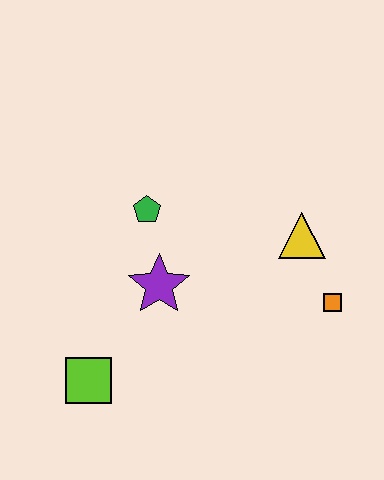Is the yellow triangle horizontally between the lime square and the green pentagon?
No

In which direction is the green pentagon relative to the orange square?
The green pentagon is to the left of the orange square.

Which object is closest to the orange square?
The yellow triangle is closest to the orange square.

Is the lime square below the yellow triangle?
Yes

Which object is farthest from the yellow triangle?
The lime square is farthest from the yellow triangle.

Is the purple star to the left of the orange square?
Yes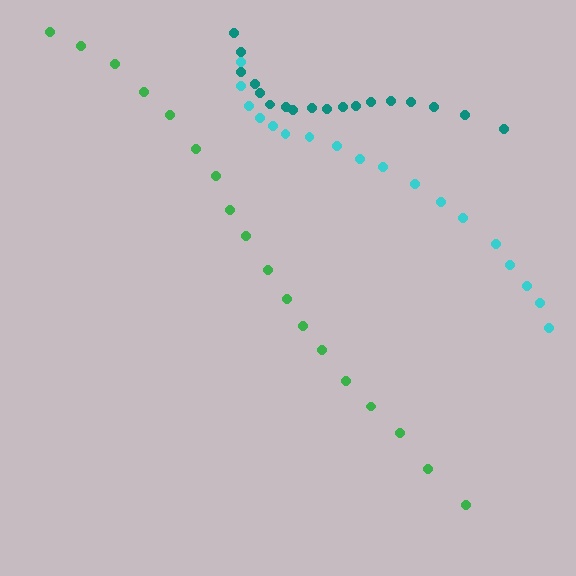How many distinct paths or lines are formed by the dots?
There are 3 distinct paths.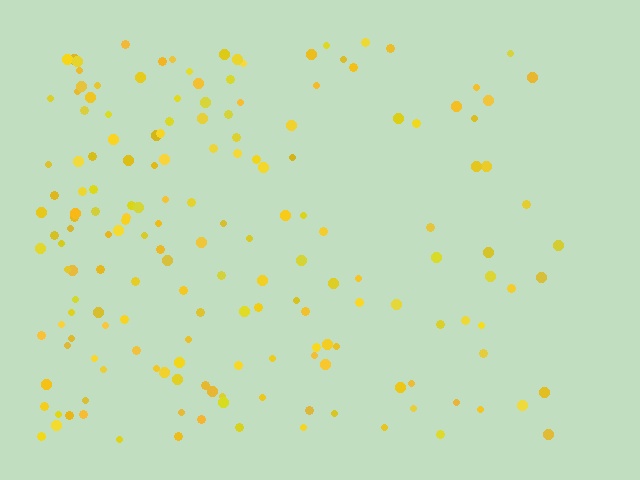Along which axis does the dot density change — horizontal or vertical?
Horizontal.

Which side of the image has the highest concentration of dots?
The left.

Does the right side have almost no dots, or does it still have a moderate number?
Still a moderate number, just noticeably fewer than the left.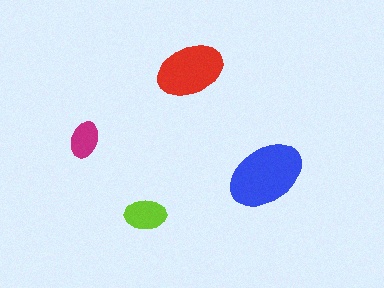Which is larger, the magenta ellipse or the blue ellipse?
The blue one.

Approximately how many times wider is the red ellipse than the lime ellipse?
About 1.5 times wider.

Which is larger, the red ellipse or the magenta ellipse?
The red one.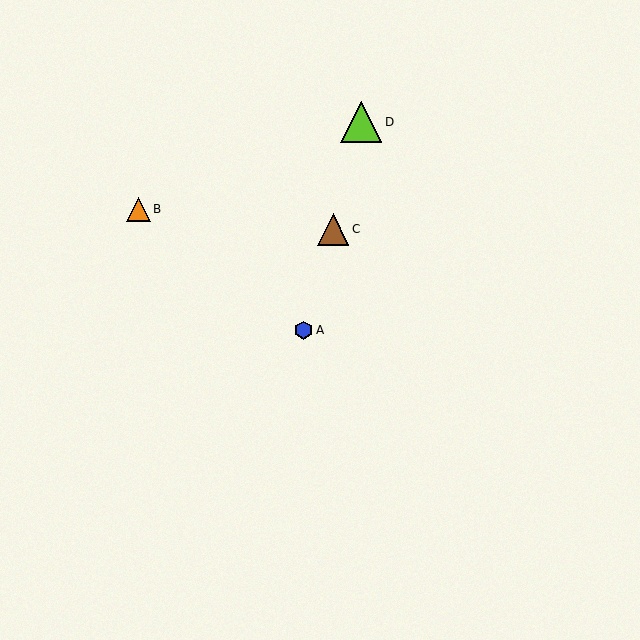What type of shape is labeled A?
Shape A is a blue hexagon.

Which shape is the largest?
The lime triangle (labeled D) is the largest.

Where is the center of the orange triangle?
The center of the orange triangle is at (138, 209).